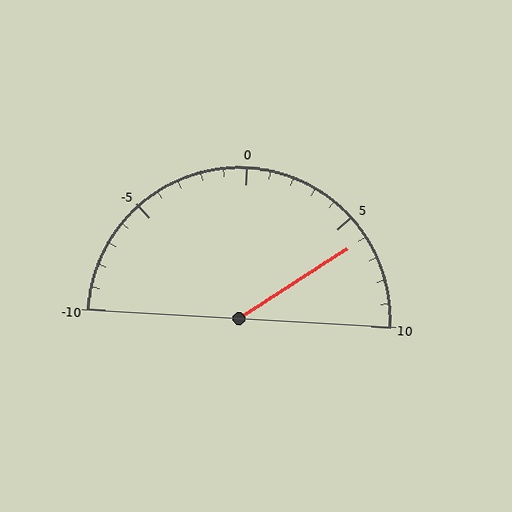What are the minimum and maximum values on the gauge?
The gauge ranges from -10 to 10.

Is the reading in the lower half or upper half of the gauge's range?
The reading is in the upper half of the range (-10 to 10).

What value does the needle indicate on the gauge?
The needle indicates approximately 6.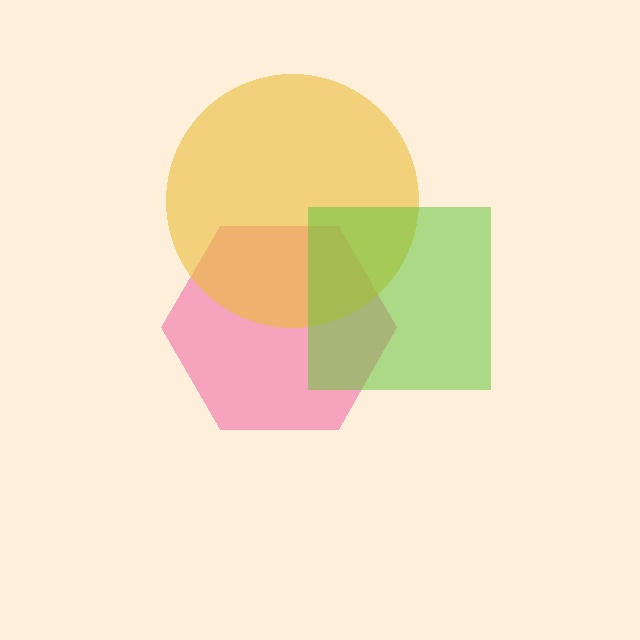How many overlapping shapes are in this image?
There are 3 overlapping shapes in the image.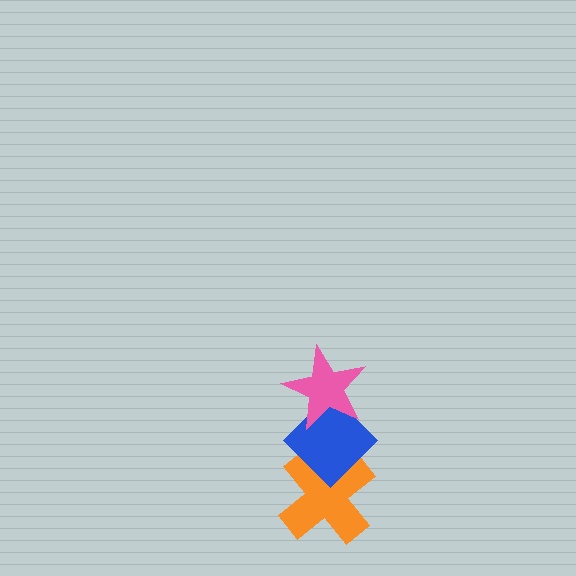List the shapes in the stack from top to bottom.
From top to bottom: the pink star, the blue diamond, the orange cross.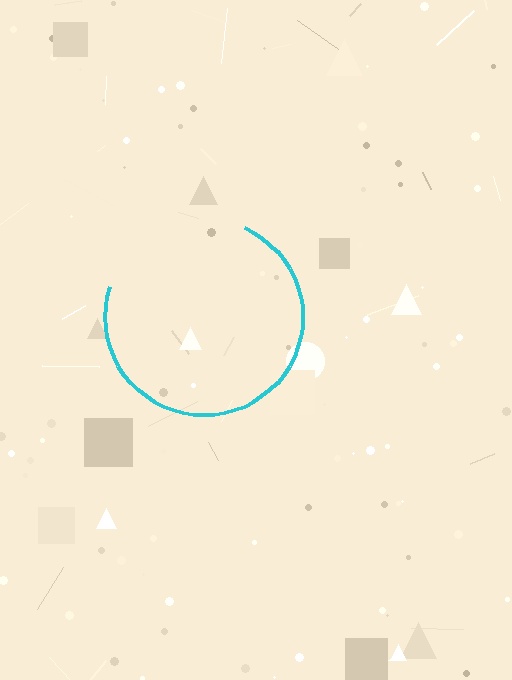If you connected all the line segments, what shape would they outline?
They would outline a circle.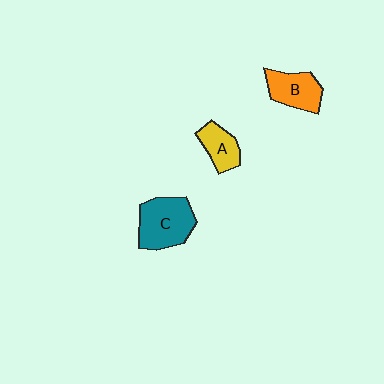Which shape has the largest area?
Shape C (teal).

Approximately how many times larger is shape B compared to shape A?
Approximately 1.3 times.